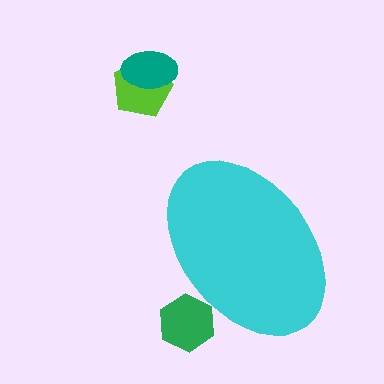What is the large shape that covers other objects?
A cyan ellipse.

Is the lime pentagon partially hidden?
No, the lime pentagon is fully visible.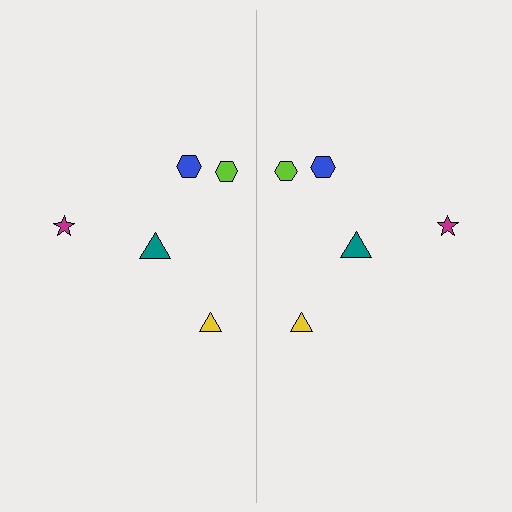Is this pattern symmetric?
Yes, this pattern has bilateral (reflection) symmetry.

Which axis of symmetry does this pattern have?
The pattern has a vertical axis of symmetry running through the center of the image.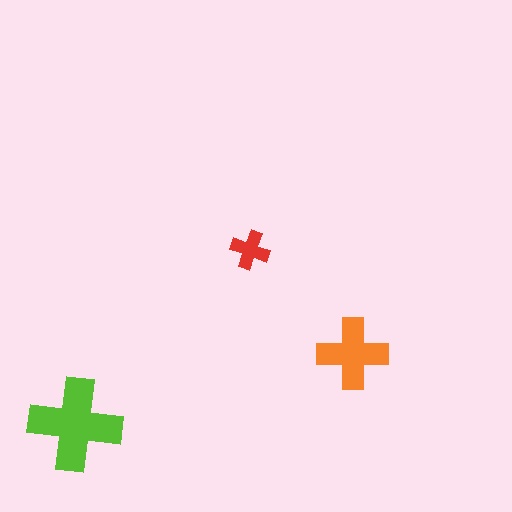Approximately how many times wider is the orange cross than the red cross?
About 2 times wider.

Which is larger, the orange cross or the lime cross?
The lime one.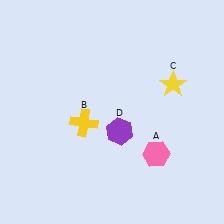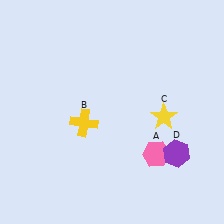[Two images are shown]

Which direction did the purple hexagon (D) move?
The purple hexagon (D) moved right.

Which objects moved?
The objects that moved are: the yellow star (C), the purple hexagon (D).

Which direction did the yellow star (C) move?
The yellow star (C) moved down.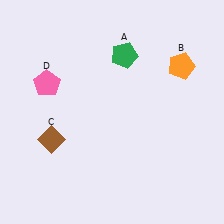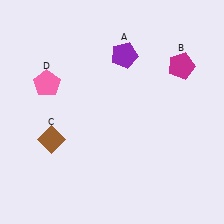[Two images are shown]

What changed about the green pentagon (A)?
In Image 1, A is green. In Image 2, it changed to purple.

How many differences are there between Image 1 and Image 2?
There are 2 differences between the two images.